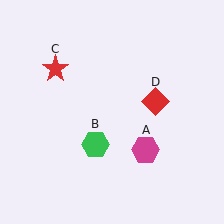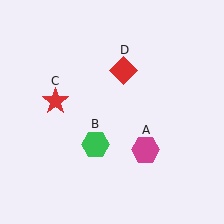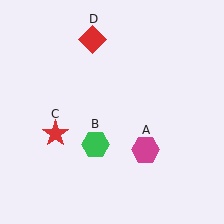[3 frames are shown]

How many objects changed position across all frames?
2 objects changed position: red star (object C), red diamond (object D).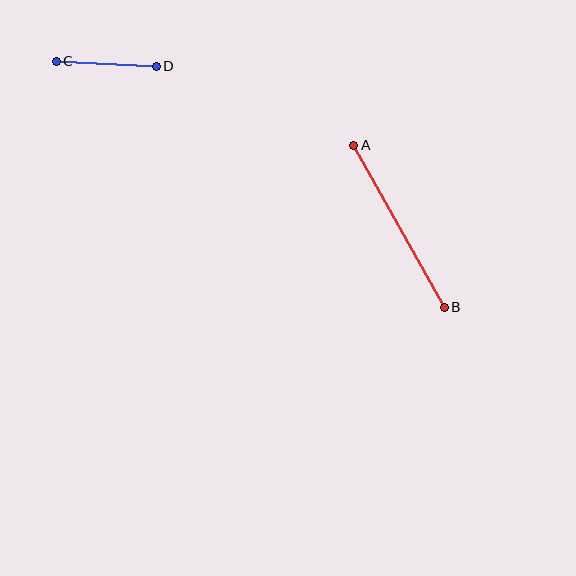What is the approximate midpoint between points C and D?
The midpoint is at approximately (106, 64) pixels.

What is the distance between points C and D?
The distance is approximately 100 pixels.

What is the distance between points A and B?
The distance is approximately 186 pixels.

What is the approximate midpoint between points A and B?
The midpoint is at approximately (399, 226) pixels.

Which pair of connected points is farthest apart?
Points A and B are farthest apart.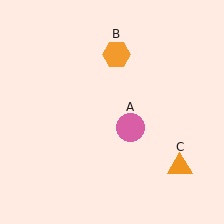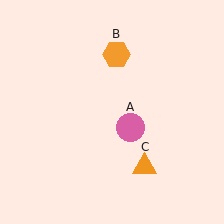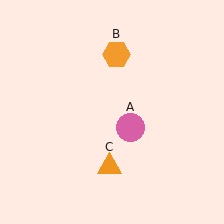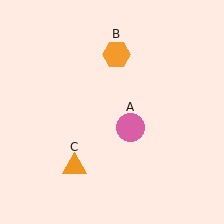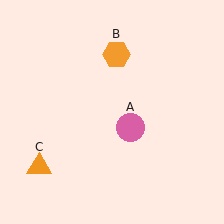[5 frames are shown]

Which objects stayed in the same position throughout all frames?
Pink circle (object A) and orange hexagon (object B) remained stationary.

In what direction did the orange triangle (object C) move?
The orange triangle (object C) moved left.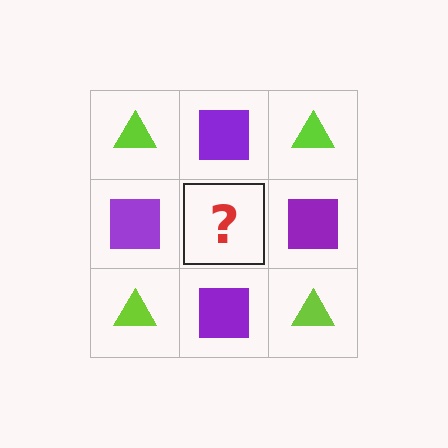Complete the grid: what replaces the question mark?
The question mark should be replaced with a lime triangle.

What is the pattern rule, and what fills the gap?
The rule is that it alternates lime triangle and purple square in a checkerboard pattern. The gap should be filled with a lime triangle.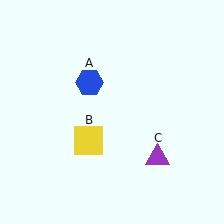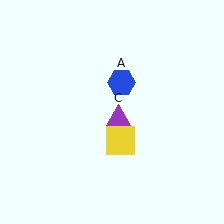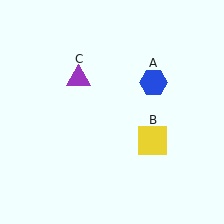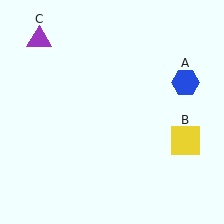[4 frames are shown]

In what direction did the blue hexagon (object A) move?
The blue hexagon (object A) moved right.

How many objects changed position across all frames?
3 objects changed position: blue hexagon (object A), yellow square (object B), purple triangle (object C).